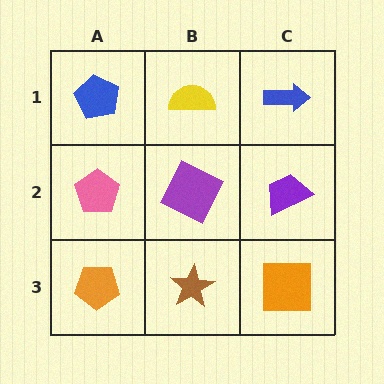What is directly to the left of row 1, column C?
A yellow semicircle.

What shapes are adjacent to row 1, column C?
A purple trapezoid (row 2, column C), a yellow semicircle (row 1, column B).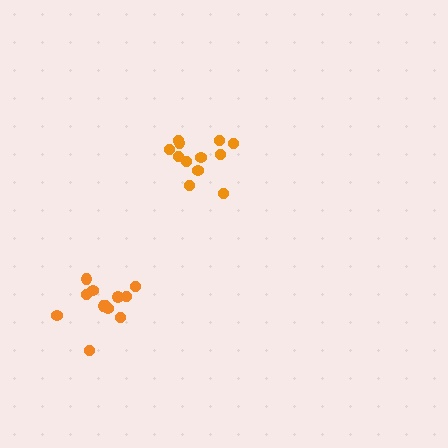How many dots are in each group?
Group 1: 12 dots, Group 2: 12 dots (24 total).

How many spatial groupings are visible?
There are 2 spatial groupings.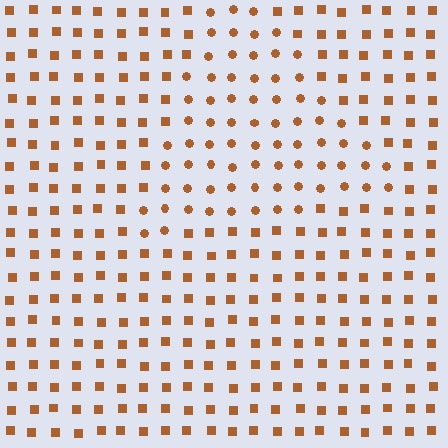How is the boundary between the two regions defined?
The boundary is defined by a change in element shape: circles inside vs. squares outside. All elements share the same color and spacing.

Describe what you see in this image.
The image is filled with small brown elements arranged in a uniform grid. A triangle-shaped region contains circles, while the surrounding area contains squares. The boundary is defined purely by the change in element shape.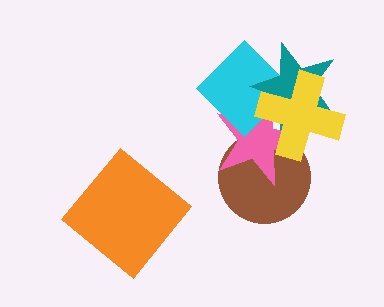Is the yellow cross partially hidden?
No, no other shape covers it.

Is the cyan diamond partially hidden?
Yes, it is partially covered by another shape.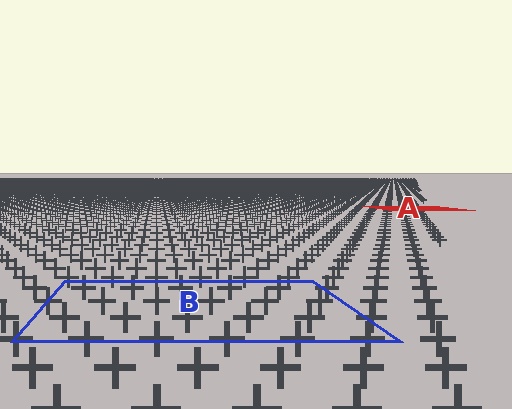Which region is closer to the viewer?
Region B is closer. The texture elements there are larger and more spread out.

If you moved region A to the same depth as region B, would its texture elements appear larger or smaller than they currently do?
They would appear larger. At a closer depth, the same texture elements are projected at a bigger on-screen size.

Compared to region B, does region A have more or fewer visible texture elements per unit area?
Region A has more texture elements per unit area — they are packed more densely because it is farther away.